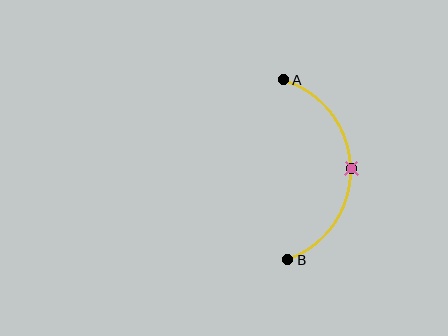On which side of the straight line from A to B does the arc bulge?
The arc bulges to the right of the straight line connecting A and B.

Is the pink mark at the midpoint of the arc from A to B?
Yes. The pink mark lies on the arc at equal arc-length from both A and B — it is the arc midpoint.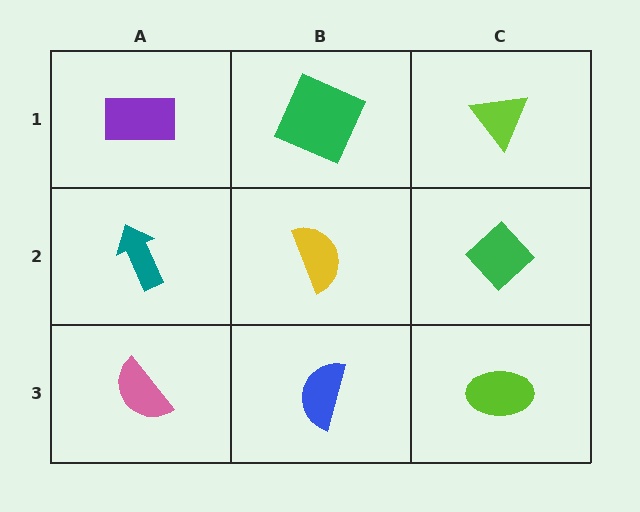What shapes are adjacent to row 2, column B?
A green square (row 1, column B), a blue semicircle (row 3, column B), a teal arrow (row 2, column A), a green diamond (row 2, column C).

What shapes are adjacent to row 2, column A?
A purple rectangle (row 1, column A), a pink semicircle (row 3, column A), a yellow semicircle (row 2, column B).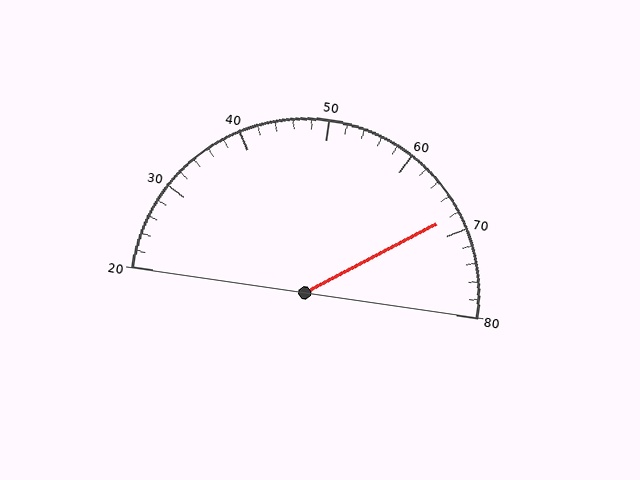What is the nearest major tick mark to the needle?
The nearest major tick mark is 70.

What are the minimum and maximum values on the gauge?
The gauge ranges from 20 to 80.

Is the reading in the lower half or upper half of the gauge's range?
The reading is in the upper half of the range (20 to 80).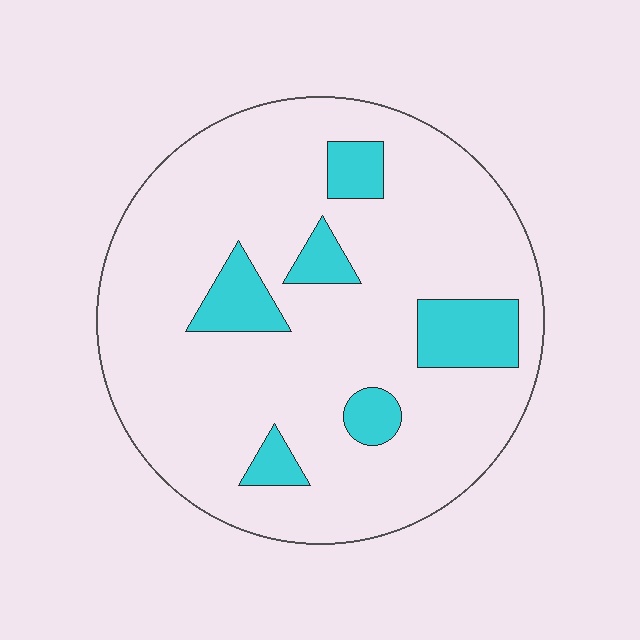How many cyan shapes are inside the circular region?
6.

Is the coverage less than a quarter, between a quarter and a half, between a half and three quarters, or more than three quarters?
Less than a quarter.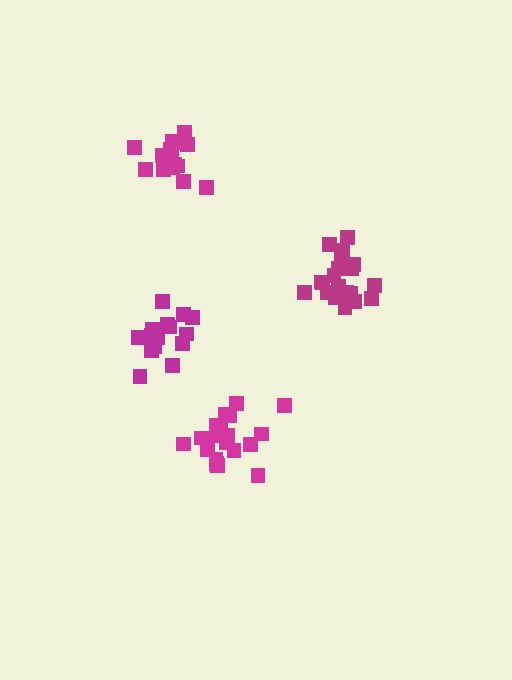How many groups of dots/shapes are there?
There are 4 groups.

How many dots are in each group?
Group 1: 19 dots, Group 2: 16 dots, Group 3: 20 dots, Group 4: 16 dots (71 total).